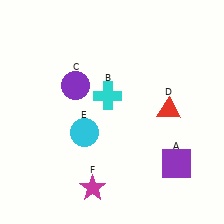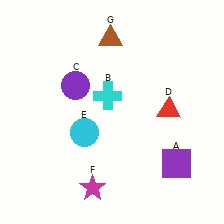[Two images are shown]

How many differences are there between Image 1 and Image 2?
There is 1 difference between the two images.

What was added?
A brown triangle (G) was added in Image 2.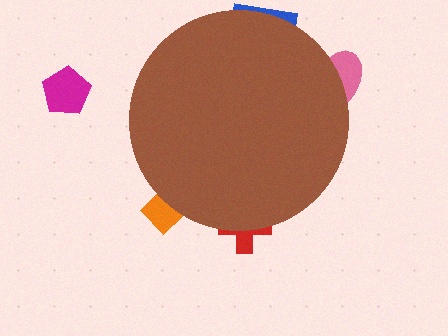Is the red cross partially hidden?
Yes, the red cross is partially hidden behind the brown circle.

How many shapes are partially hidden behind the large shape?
4 shapes are partially hidden.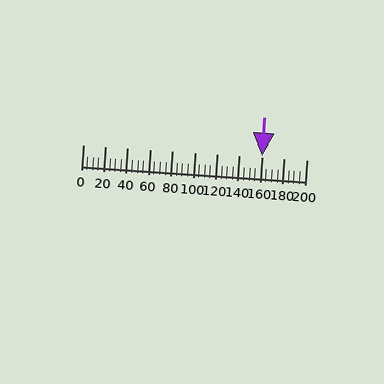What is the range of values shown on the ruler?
The ruler shows values from 0 to 200.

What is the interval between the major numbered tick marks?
The major tick marks are spaced 20 units apart.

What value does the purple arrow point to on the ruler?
The purple arrow points to approximately 160.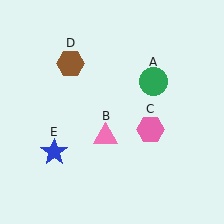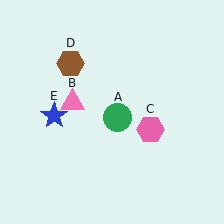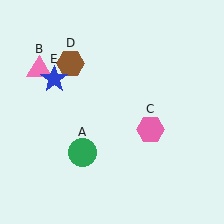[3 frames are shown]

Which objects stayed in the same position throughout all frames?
Pink hexagon (object C) and brown hexagon (object D) remained stationary.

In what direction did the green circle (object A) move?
The green circle (object A) moved down and to the left.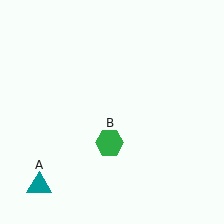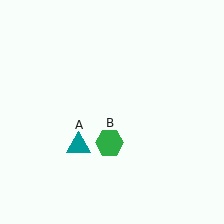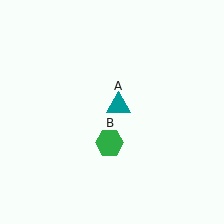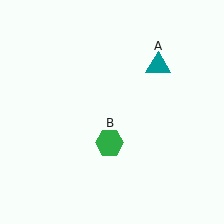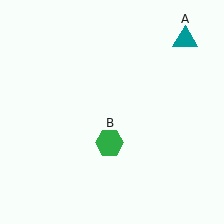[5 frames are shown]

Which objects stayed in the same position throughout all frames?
Green hexagon (object B) remained stationary.